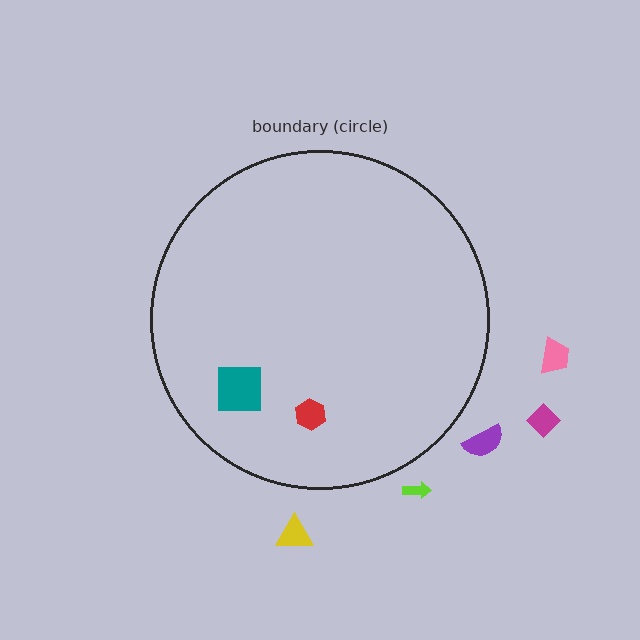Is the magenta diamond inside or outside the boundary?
Outside.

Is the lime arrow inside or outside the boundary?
Outside.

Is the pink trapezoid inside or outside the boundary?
Outside.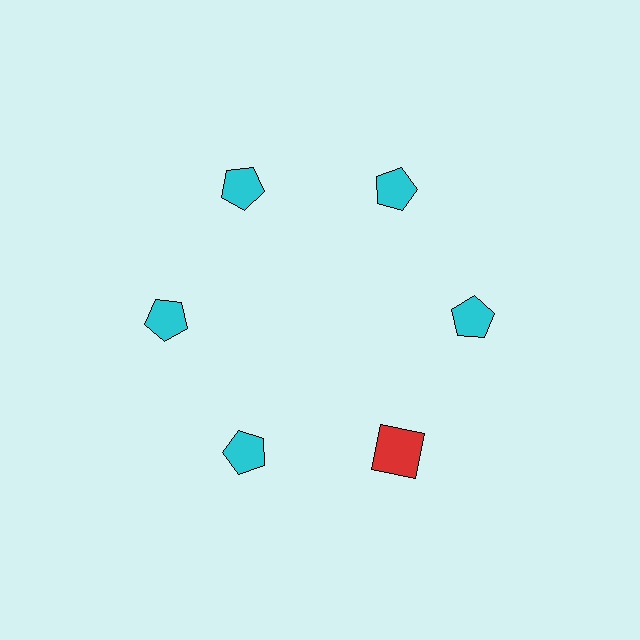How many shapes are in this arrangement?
There are 6 shapes arranged in a ring pattern.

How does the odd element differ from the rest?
It differs in both color (red instead of cyan) and shape (square instead of pentagon).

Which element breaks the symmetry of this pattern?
The red square at roughly the 5 o'clock position breaks the symmetry. All other shapes are cyan pentagons.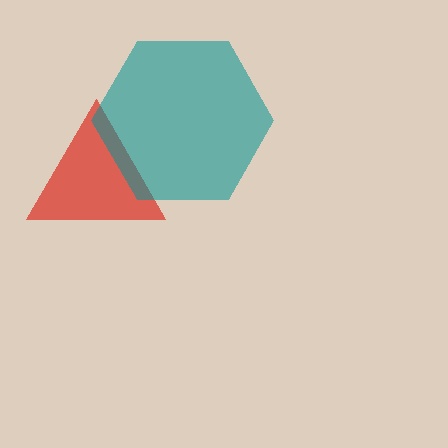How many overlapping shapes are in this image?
There are 2 overlapping shapes in the image.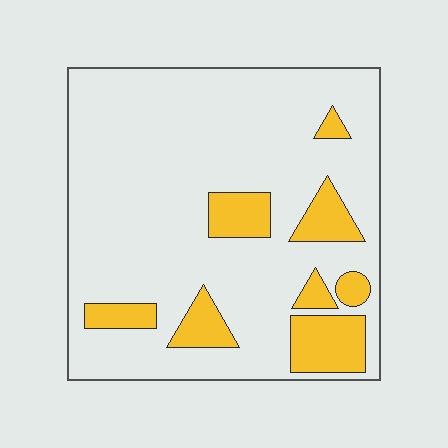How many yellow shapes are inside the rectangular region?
8.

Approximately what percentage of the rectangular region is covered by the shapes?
Approximately 15%.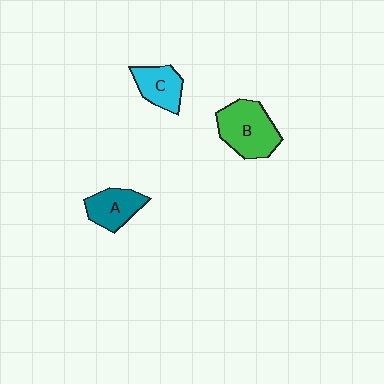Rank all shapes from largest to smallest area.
From largest to smallest: B (green), A (teal), C (cyan).